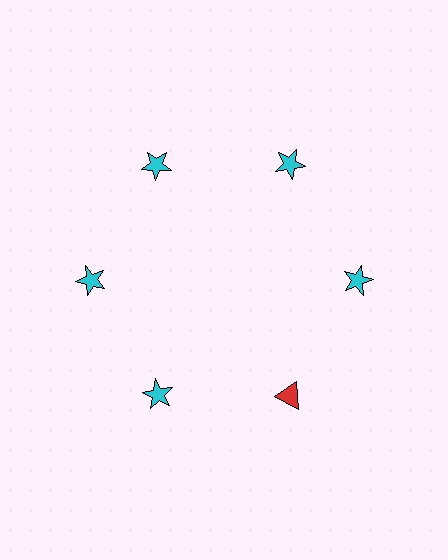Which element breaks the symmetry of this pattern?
The red triangle at roughly the 5 o'clock position breaks the symmetry. All other shapes are cyan stars.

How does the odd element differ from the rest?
It differs in both color (red instead of cyan) and shape (triangle instead of star).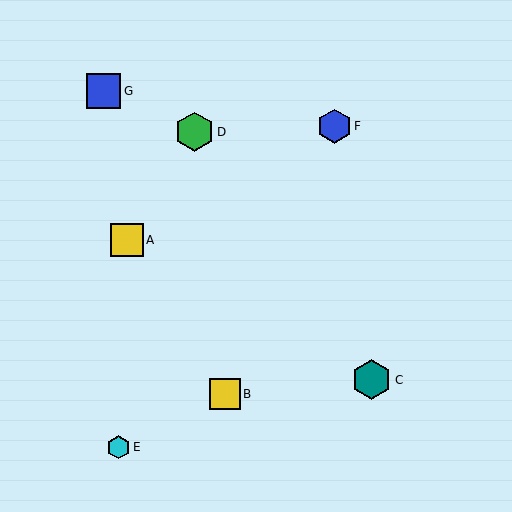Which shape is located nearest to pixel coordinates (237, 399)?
The yellow square (labeled B) at (225, 394) is nearest to that location.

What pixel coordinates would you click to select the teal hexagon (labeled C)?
Click at (372, 380) to select the teal hexagon C.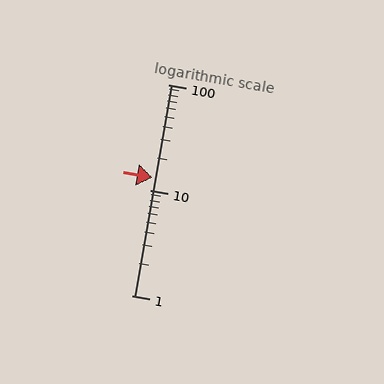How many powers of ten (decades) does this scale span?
The scale spans 2 decades, from 1 to 100.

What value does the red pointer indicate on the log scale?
The pointer indicates approximately 13.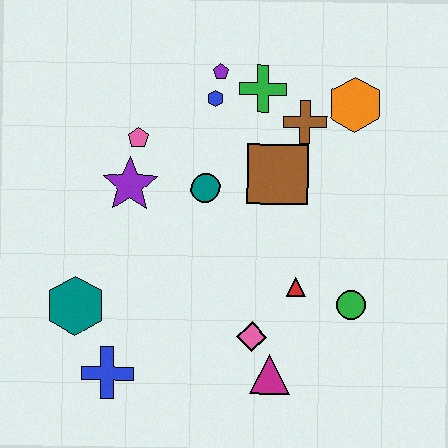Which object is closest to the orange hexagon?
The brown cross is closest to the orange hexagon.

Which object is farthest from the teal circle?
The blue cross is farthest from the teal circle.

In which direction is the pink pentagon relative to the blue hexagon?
The pink pentagon is to the left of the blue hexagon.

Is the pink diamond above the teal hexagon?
No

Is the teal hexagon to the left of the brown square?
Yes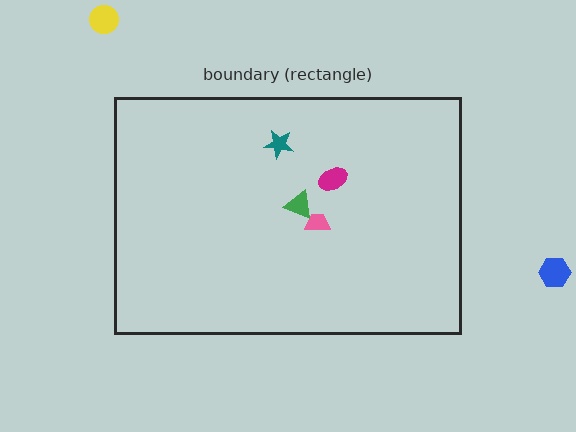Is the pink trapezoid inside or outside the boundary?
Inside.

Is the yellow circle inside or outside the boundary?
Outside.